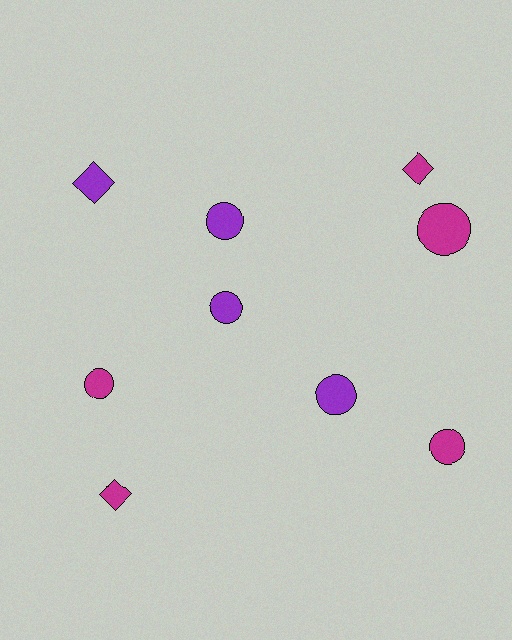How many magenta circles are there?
There are 3 magenta circles.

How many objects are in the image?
There are 9 objects.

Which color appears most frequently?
Magenta, with 5 objects.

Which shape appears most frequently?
Circle, with 6 objects.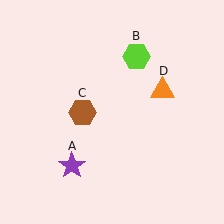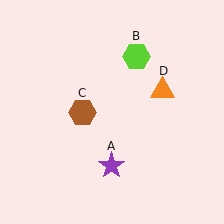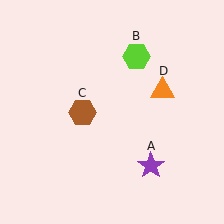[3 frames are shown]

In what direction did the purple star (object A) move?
The purple star (object A) moved right.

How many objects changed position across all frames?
1 object changed position: purple star (object A).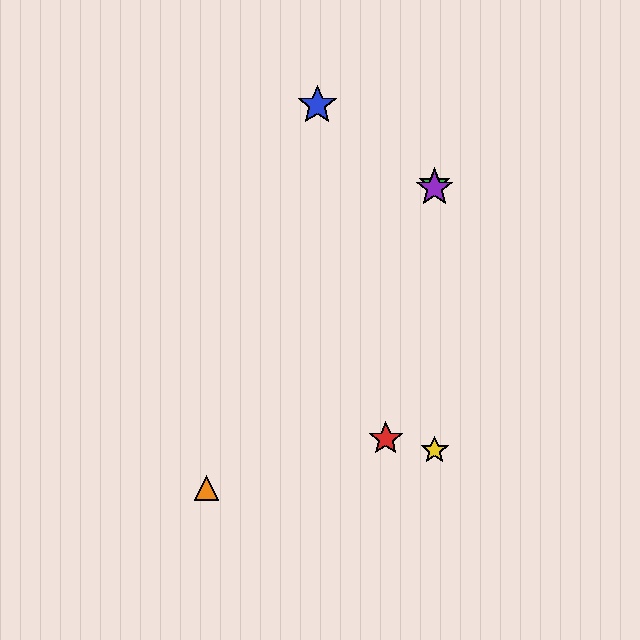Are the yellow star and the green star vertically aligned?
Yes, both are at x≈435.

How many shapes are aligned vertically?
3 shapes (the green star, the yellow star, the purple star) are aligned vertically.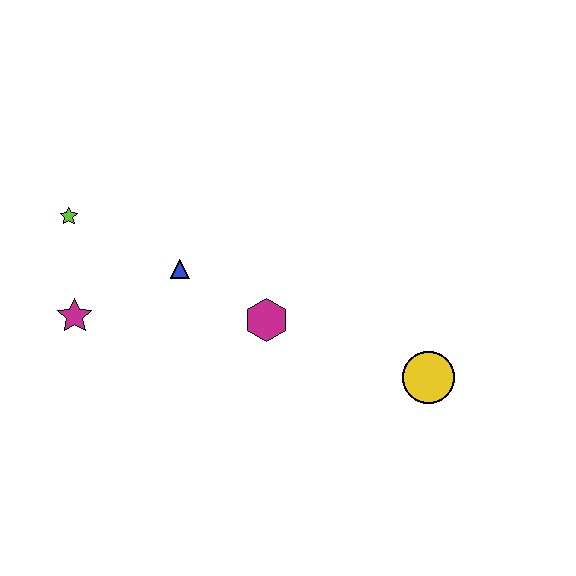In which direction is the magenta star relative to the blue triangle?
The magenta star is to the left of the blue triangle.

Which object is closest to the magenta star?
The lime star is closest to the magenta star.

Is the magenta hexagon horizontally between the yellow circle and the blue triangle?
Yes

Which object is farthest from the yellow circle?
The lime star is farthest from the yellow circle.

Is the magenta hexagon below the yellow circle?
No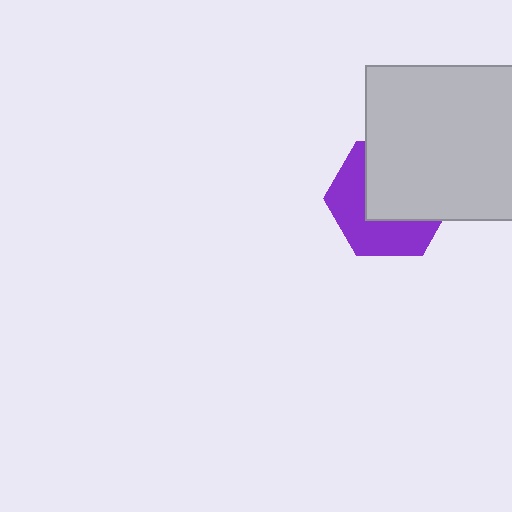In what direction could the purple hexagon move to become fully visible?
The purple hexagon could move toward the lower-left. That would shift it out from behind the light gray rectangle entirely.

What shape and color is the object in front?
The object in front is a light gray rectangle.